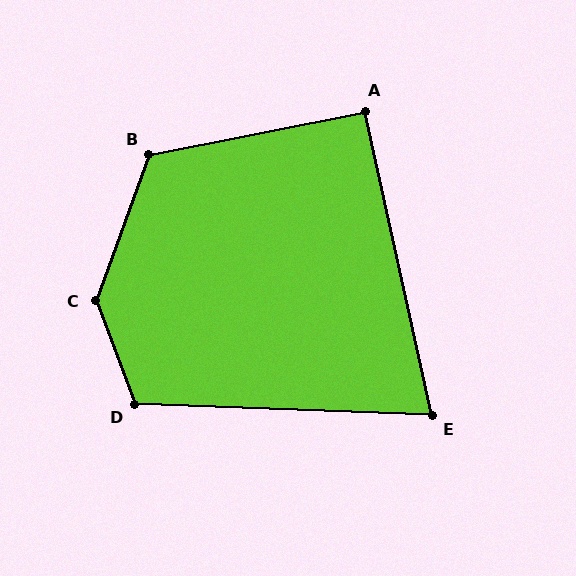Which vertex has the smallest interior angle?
E, at approximately 75 degrees.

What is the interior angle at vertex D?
Approximately 113 degrees (obtuse).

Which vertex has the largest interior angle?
C, at approximately 140 degrees.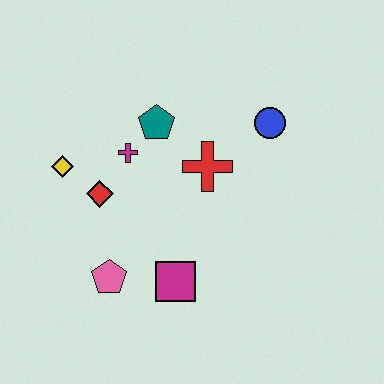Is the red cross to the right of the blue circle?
No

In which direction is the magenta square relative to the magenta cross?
The magenta square is below the magenta cross.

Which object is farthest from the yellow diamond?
The blue circle is farthest from the yellow diamond.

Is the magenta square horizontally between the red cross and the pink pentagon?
Yes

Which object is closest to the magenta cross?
The teal pentagon is closest to the magenta cross.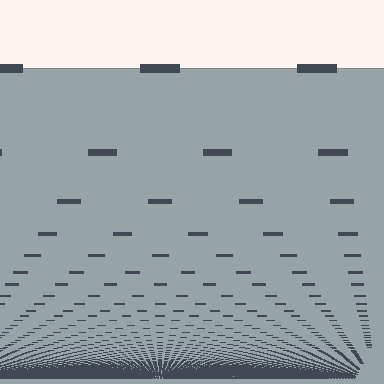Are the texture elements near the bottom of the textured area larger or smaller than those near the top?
Smaller. The gradient is inverted — elements near the bottom are smaller and denser.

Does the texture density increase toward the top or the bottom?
Density increases toward the bottom.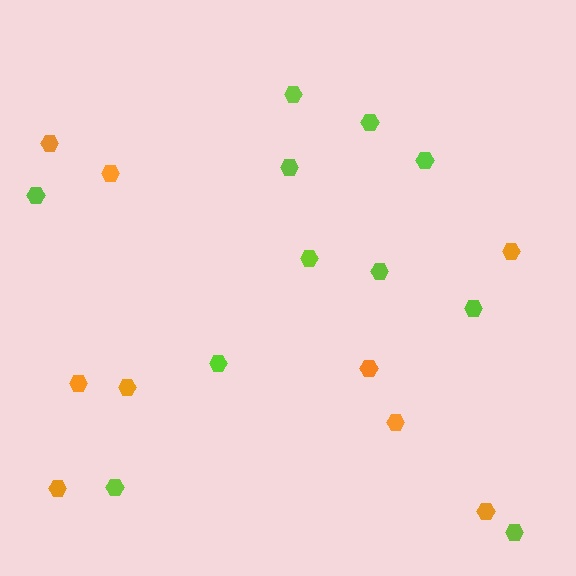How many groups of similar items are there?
There are 2 groups: one group of lime hexagons (11) and one group of orange hexagons (9).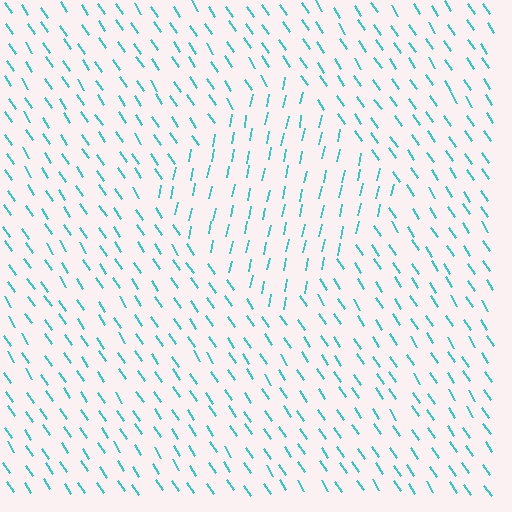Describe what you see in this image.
The image is filled with small cyan line segments. A diamond region in the image has lines oriented differently from the surrounding lines, creating a visible texture boundary.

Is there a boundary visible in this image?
Yes, there is a texture boundary formed by a change in line orientation.